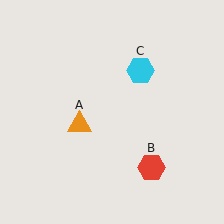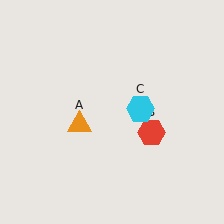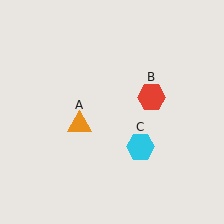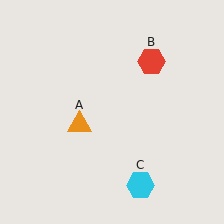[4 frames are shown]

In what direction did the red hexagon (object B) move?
The red hexagon (object B) moved up.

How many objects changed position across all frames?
2 objects changed position: red hexagon (object B), cyan hexagon (object C).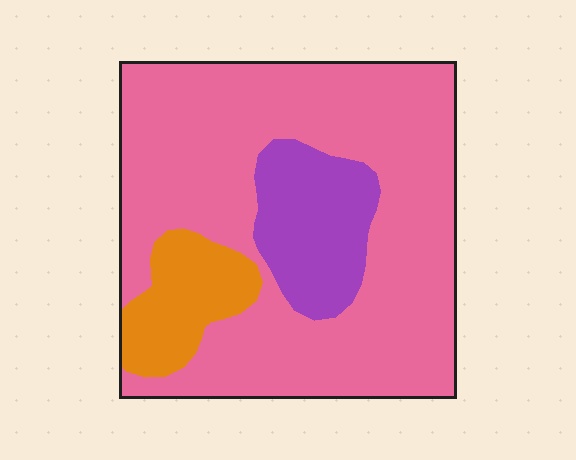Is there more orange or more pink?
Pink.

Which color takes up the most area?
Pink, at roughly 75%.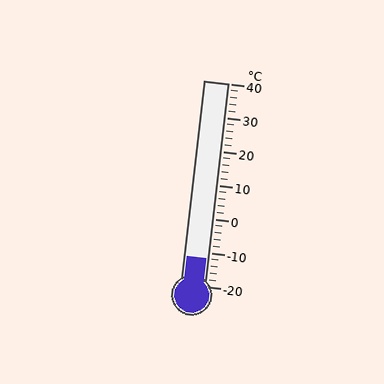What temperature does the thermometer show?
The thermometer shows approximately -12°C.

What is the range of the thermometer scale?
The thermometer scale ranges from -20°C to 40°C.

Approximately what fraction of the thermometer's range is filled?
The thermometer is filled to approximately 15% of its range.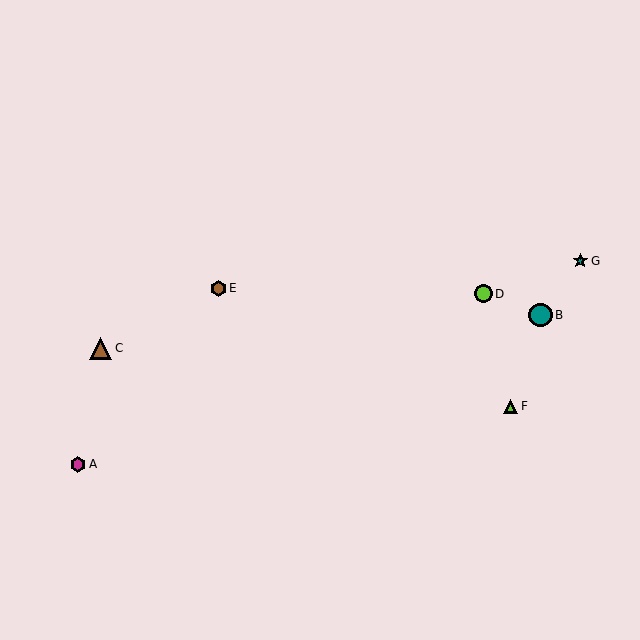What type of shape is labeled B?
Shape B is a teal circle.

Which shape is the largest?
The teal circle (labeled B) is the largest.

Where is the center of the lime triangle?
The center of the lime triangle is at (511, 406).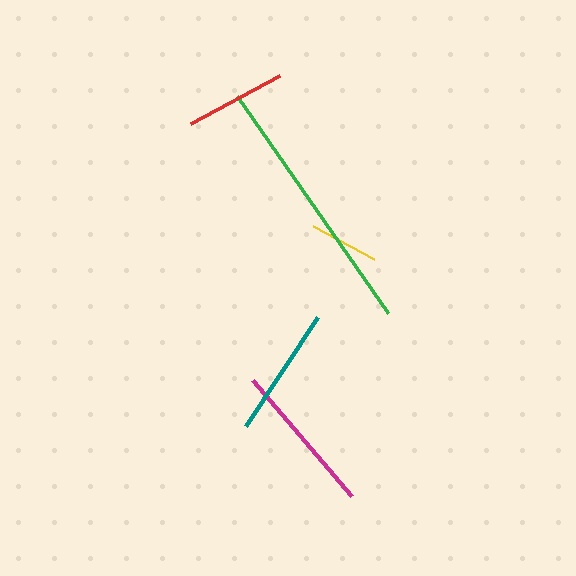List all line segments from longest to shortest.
From longest to shortest: green, magenta, teal, red, yellow.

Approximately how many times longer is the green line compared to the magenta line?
The green line is approximately 1.7 times the length of the magenta line.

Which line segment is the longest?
The green line is the longest at approximately 264 pixels.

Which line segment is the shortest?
The yellow line is the shortest at approximately 69 pixels.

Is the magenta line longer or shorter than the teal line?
The magenta line is longer than the teal line.